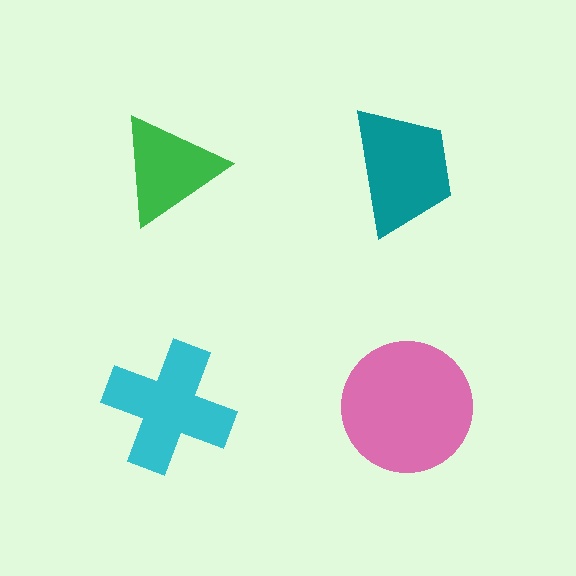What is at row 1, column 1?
A green triangle.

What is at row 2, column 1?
A cyan cross.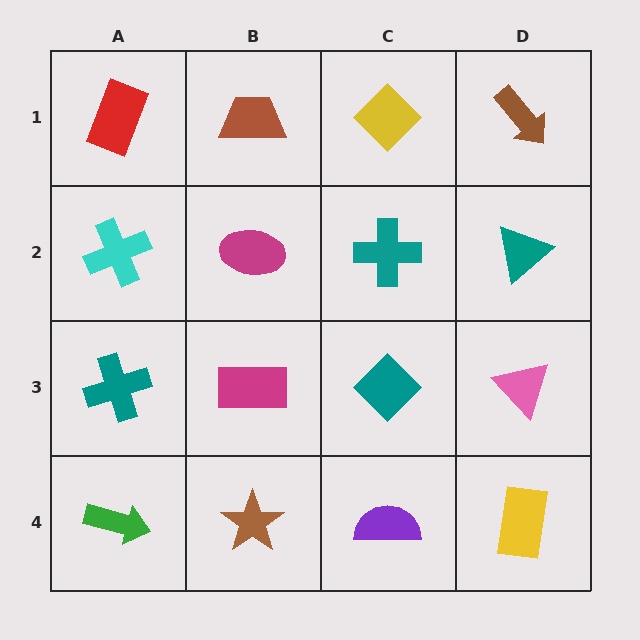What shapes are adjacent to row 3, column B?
A magenta ellipse (row 2, column B), a brown star (row 4, column B), a teal cross (row 3, column A), a teal diamond (row 3, column C).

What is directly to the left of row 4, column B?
A green arrow.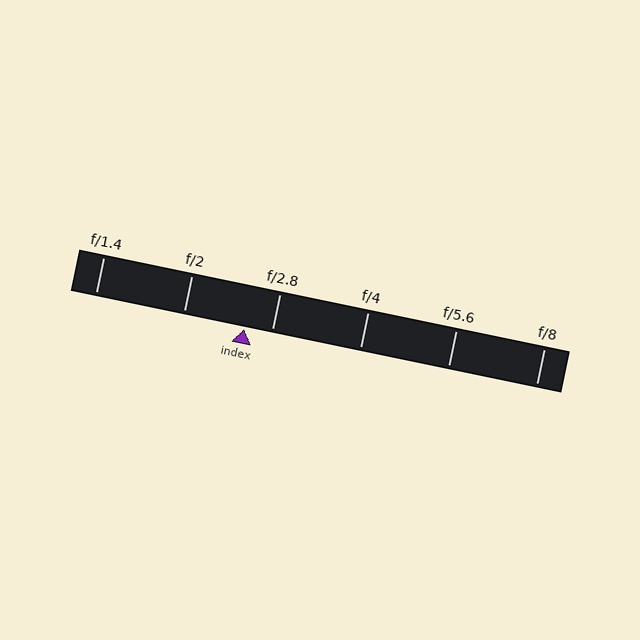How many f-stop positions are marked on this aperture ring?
There are 6 f-stop positions marked.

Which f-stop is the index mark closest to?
The index mark is closest to f/2.8.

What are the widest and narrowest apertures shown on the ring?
The widest aperture shown is f/1.4 and the narrowest is f/8.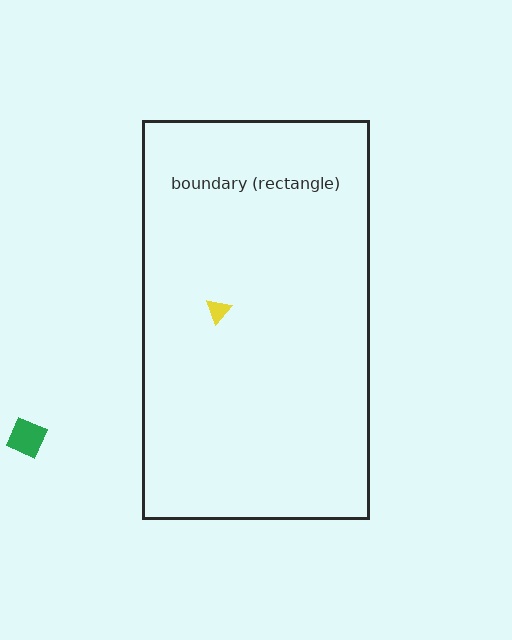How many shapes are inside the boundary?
1 inside, 1 outside.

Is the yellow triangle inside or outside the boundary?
Inside.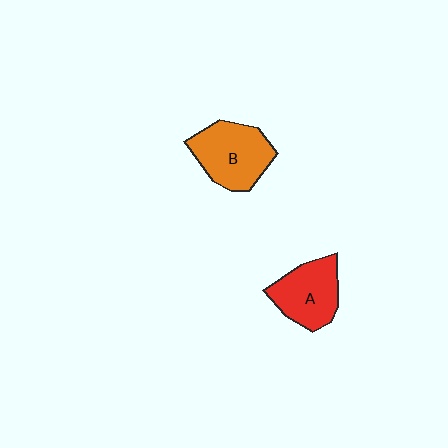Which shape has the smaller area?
Shape A (red).